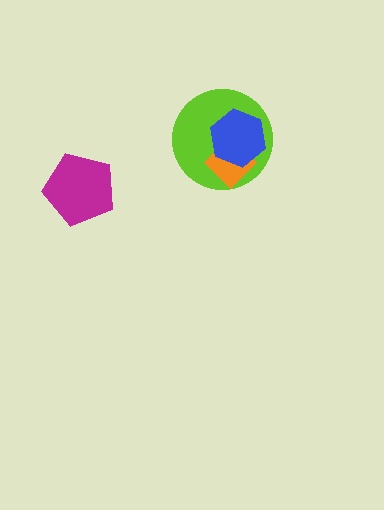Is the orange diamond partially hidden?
Yes, it is partially covered by another shape.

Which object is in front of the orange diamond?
The blue hexagon is in front of the orange diamond.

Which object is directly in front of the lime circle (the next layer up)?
The orange diamond is directly in front of the lime circle.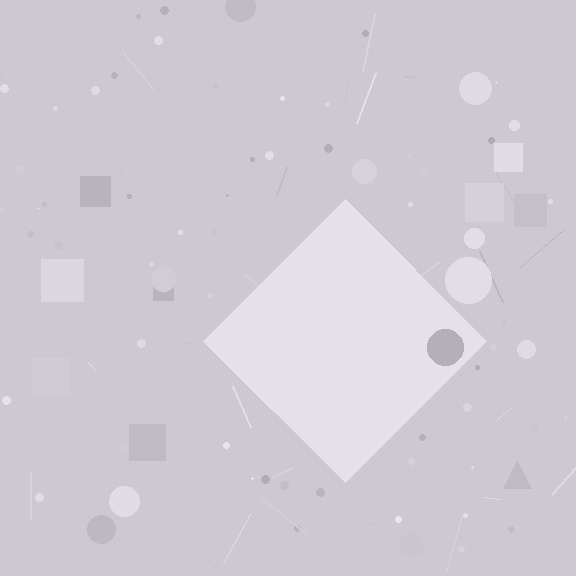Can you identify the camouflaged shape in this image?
The camouflaged shape is a diamond.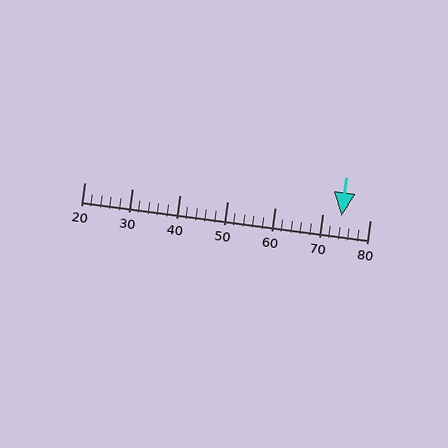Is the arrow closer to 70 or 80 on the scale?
The arrow is closer to 70.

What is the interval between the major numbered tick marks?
The major tick marks are spaced 10 units apart.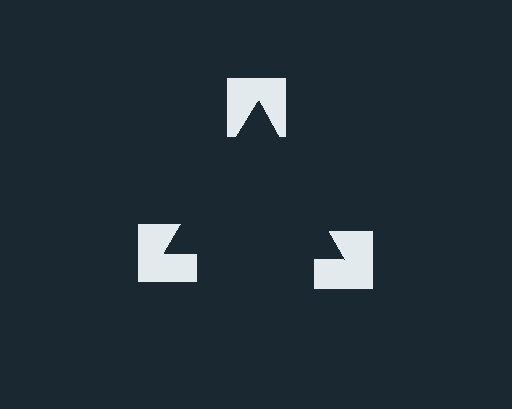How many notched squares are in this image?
There are 3 — one at each vertex of the illusory triangle.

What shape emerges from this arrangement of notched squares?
An illusory triangle — its edges are inferred from the aligned wedge cuts in the notched squares, not physically drawn.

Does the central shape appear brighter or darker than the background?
It typically appears slightly darker than the background, even though no actual brightness change is drawn.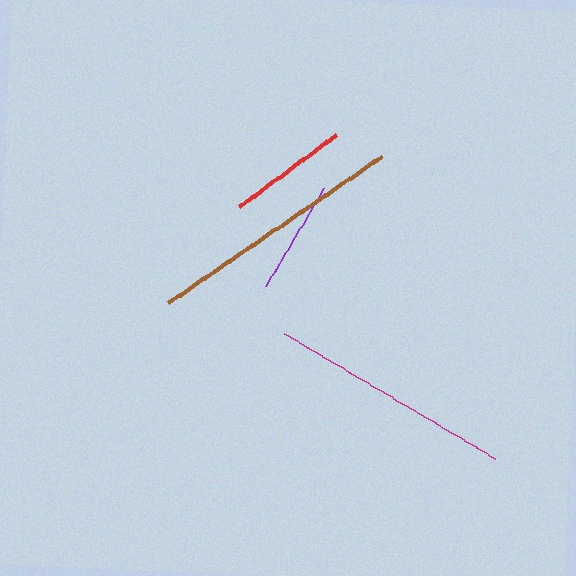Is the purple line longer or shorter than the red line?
The red line is longer than the purple line.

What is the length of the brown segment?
The brown segment is approximately 258 pixels long.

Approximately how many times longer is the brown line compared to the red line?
The brown line is approximately 2.1 times the length of the red line.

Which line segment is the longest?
The brown line is the longest at approximately 258 pixels.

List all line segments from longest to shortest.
From longest to shortest: brown, magenta, red, purple.